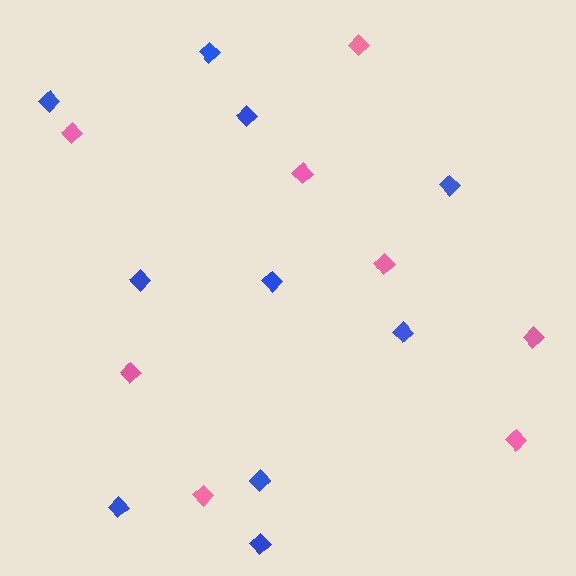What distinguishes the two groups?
There are 2 groups: one group of blue diamonds (10) and one group of pink diamonds (8).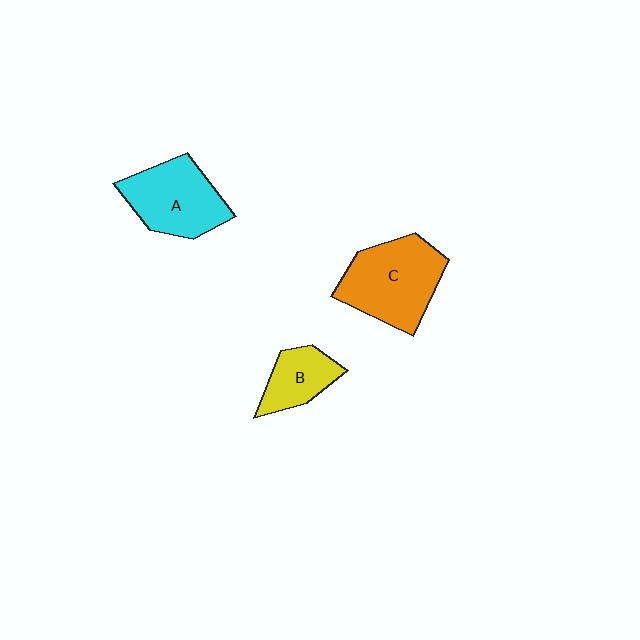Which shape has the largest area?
Shape C (orange).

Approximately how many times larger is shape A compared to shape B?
Approximately 1.7 times.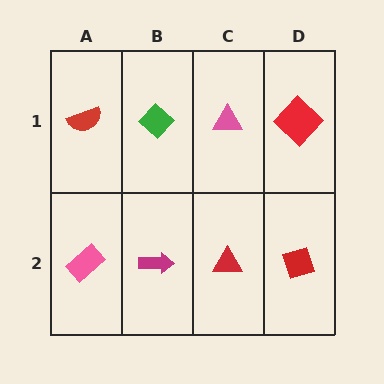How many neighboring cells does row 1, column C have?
3.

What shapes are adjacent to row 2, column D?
A red diamond (row 1, column D), a red triangle (row 2, column C).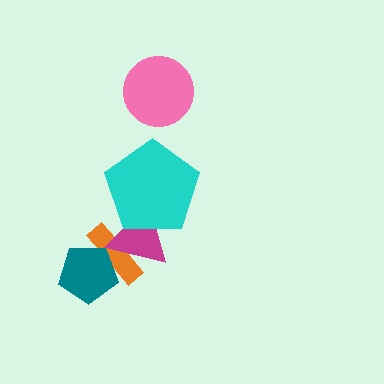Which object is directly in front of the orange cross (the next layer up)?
The teal pentagon is directly in front of the orange cross.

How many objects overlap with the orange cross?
2 objects overlap with the orange cross.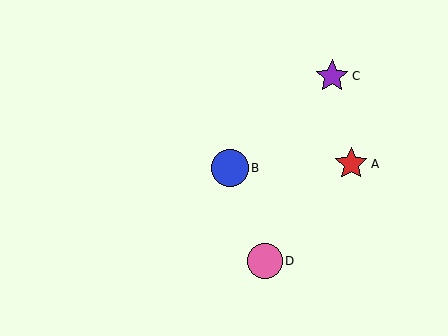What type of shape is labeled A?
Shape A is a red star.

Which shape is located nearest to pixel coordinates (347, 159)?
The red star (labeled A) at (351, 164) is nearest to that location.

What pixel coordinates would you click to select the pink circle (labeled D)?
Click at (265, 261) to select the pink circle D.